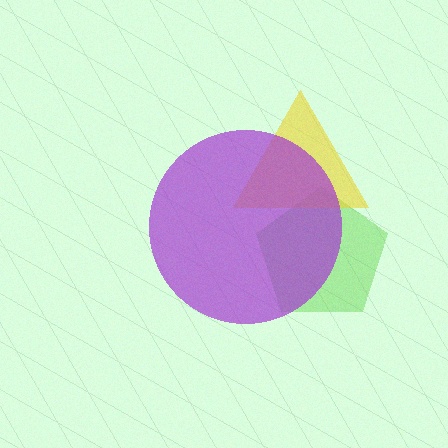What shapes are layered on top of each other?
The layered shapes are: a lime pentagon, a yellow triangle, a purple circle.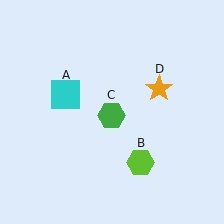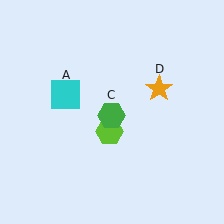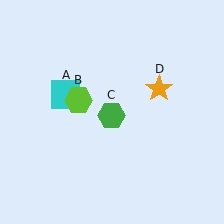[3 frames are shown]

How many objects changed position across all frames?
1 object changed position: lime hexagon (object B).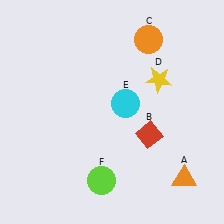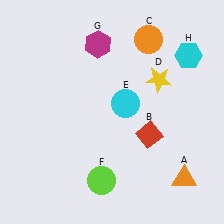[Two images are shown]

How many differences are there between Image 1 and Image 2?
There are 2 differences between the two images.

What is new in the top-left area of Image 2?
A magenta hexagon (G) was added in the top-left area of Image 2.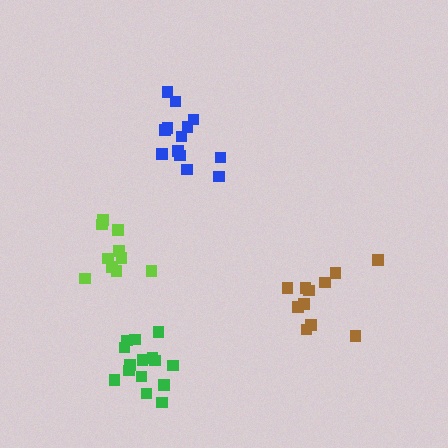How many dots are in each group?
Group 1: 13 dots, Group 2: 11 dots, Group 3: 15 dots, Group 4: 10 dots (49 total).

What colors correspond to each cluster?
The clusters are colored: blue, brown, green, lime.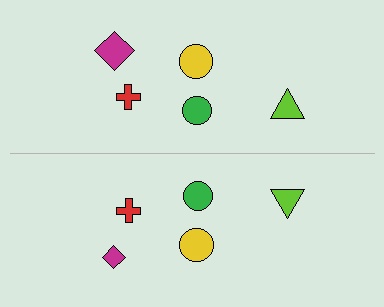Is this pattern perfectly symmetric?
No, the pattern is not perfectly symmetric. The magenta diamond on the bottom side has a different size than its mirror counterpart.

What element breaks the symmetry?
The magenta diamond on the bottom side has a different size than its mirror counterpart.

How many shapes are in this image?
There are 10 shapes in this image.